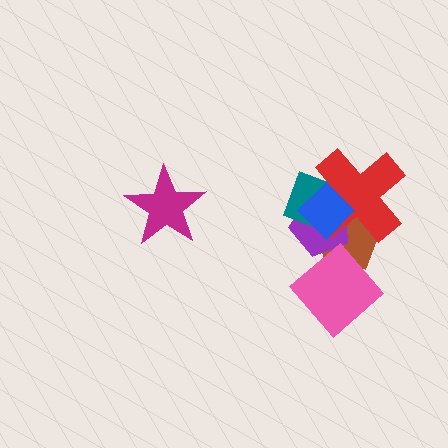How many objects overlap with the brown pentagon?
5 objects overlap with the brown pentagon.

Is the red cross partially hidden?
Yes, it is partially covered by another shape.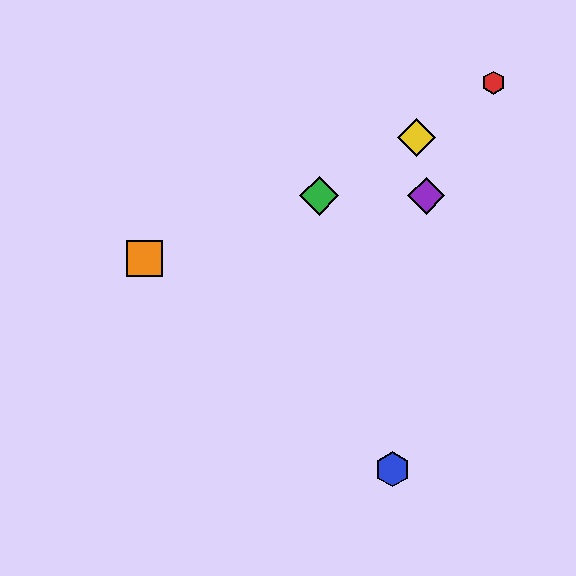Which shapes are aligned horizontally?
The green diamond, the purple diamond are aligned horizontally.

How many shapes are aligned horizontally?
2 shapes (the green diamond, the purple diamond) are aligned horizontally.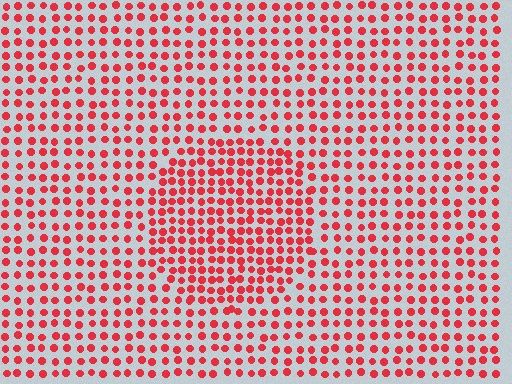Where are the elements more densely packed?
The elements are more densely packed inside the circle boundary.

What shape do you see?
I see a circle.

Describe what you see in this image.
The image contains small red elements arranged at two different densities. A circle-shaped region is visible where the elements are more densely packed than the surrounding area.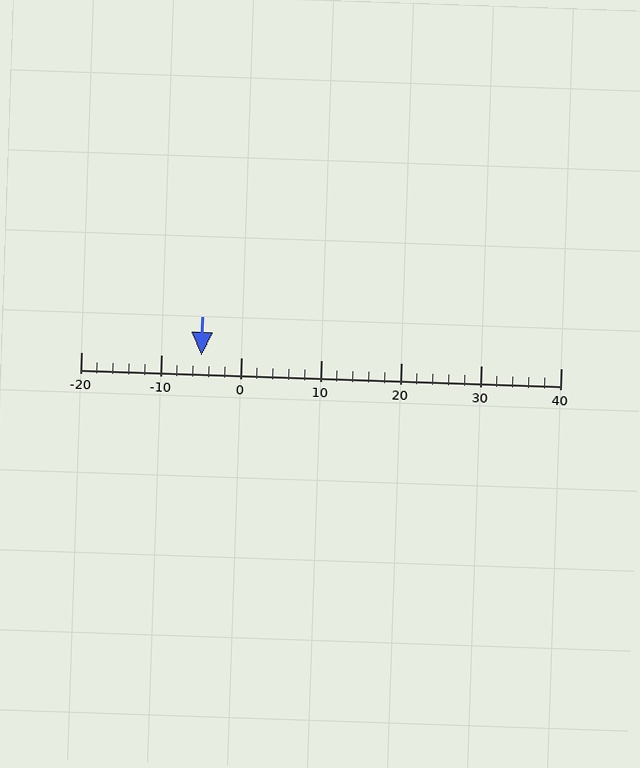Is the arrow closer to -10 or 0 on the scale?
The arrow is closer to 0.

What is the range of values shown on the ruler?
The ruler shows values from -20 to 40.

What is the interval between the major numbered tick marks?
The major tick marks are spaced 10 units apart.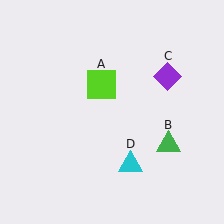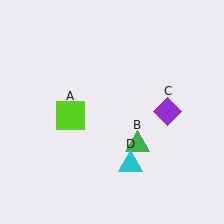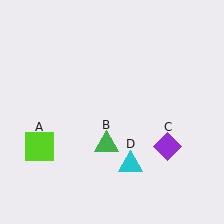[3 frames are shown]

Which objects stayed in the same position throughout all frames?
Cyan triangle (object D) remained stationary.